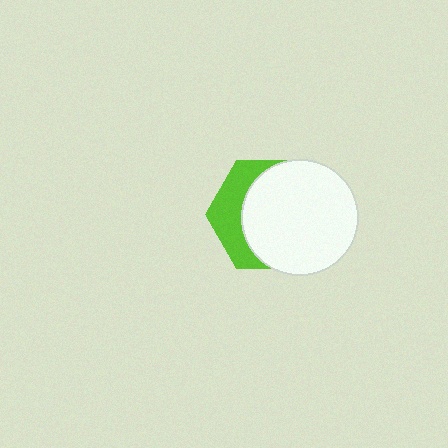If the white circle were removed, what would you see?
You would see the complete lime hexagon.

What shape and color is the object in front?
The object in front is a white circle.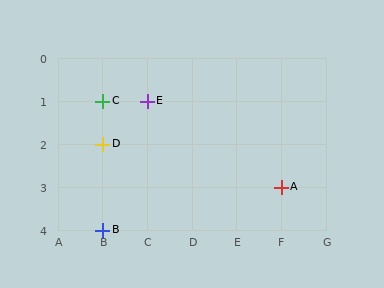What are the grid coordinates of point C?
Point C is at grid coordinates (B, 1).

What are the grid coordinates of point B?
Point B is at grid coordinates (B, 4).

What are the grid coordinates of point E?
Point E is at grid coordinates (C, 1).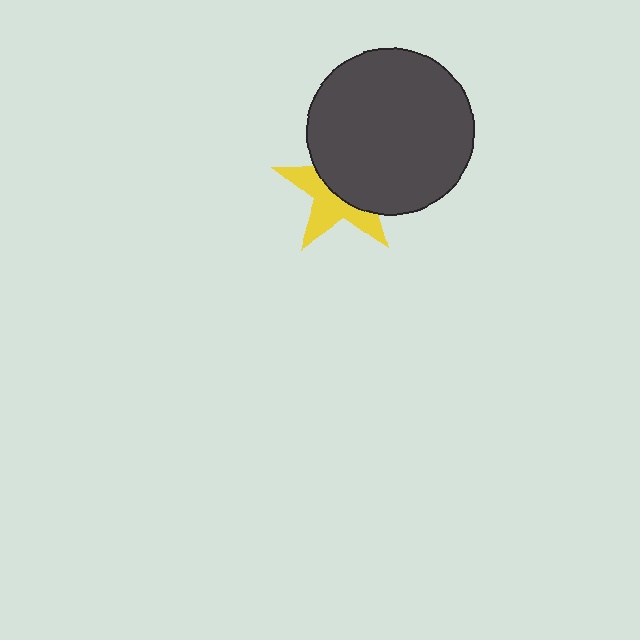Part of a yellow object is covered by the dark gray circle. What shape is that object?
It is a star.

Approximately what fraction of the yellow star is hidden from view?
Roughly 54% of the yellow star is hidden behind the dark gray circle.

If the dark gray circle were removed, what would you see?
You would see the complete yellow star.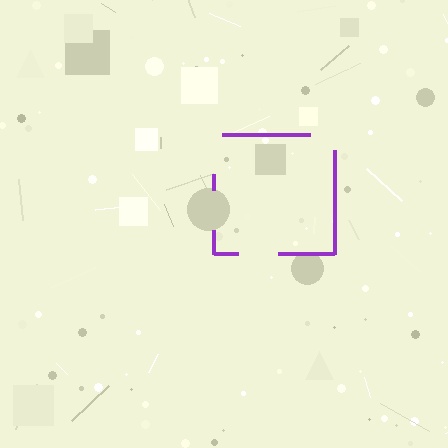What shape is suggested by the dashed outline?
The dashed outline suggests a square.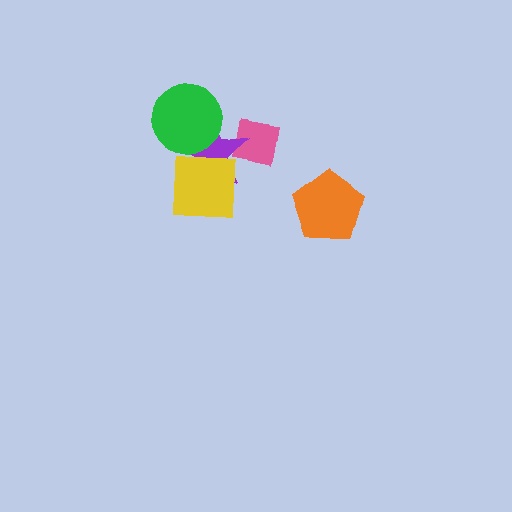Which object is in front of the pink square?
The purple star is in front of the pink square.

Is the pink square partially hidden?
Yes, it is partially covered by another shape.